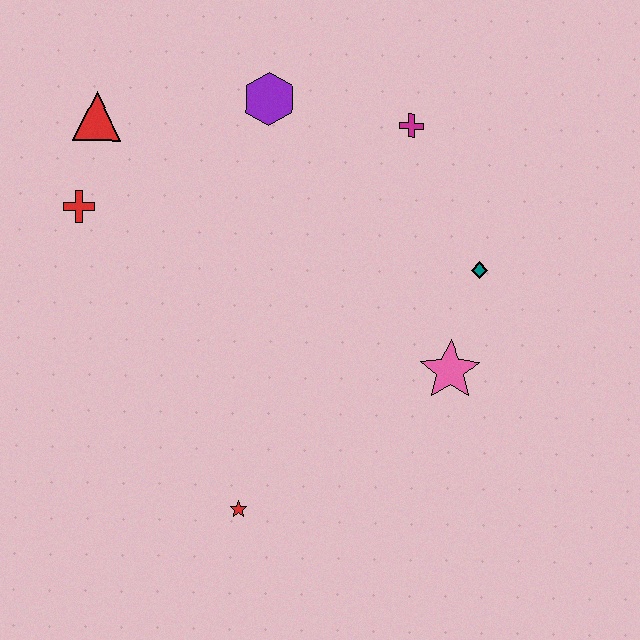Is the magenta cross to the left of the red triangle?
No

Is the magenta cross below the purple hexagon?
Yes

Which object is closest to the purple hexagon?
The magenta cross is closest to the purple hexagon.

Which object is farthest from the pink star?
The red triangle is farthest from the pink star.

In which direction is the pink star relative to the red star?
The pink star is to the right of the red star.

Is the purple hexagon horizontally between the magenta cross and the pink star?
No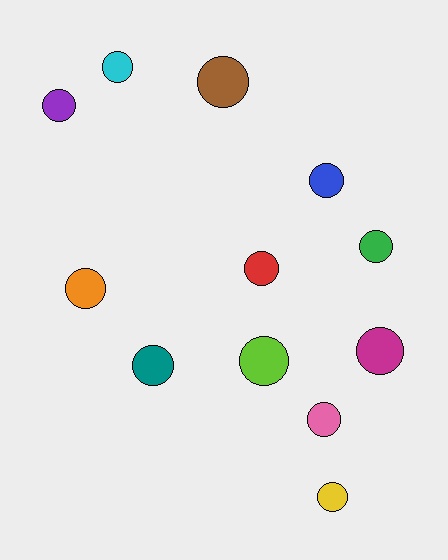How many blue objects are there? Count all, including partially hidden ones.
There is 1 blue object.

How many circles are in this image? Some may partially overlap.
There are 12 circles.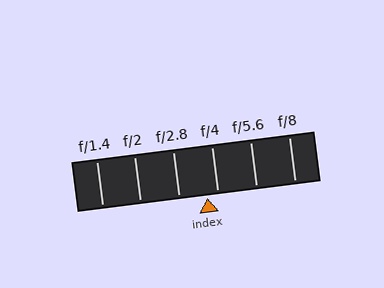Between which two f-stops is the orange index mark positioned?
The index mark is between f/2.8 and f/4.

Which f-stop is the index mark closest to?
The index mark is closest to f/4.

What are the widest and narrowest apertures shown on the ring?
The widest aperture shown is f/1.4 and the narrowest is f/8.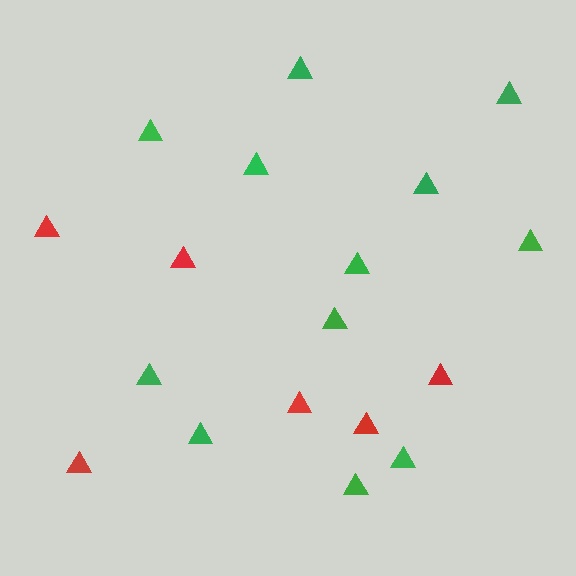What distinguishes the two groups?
There are 2 groups: one group of green triangles (12) and one group of red triangles (6).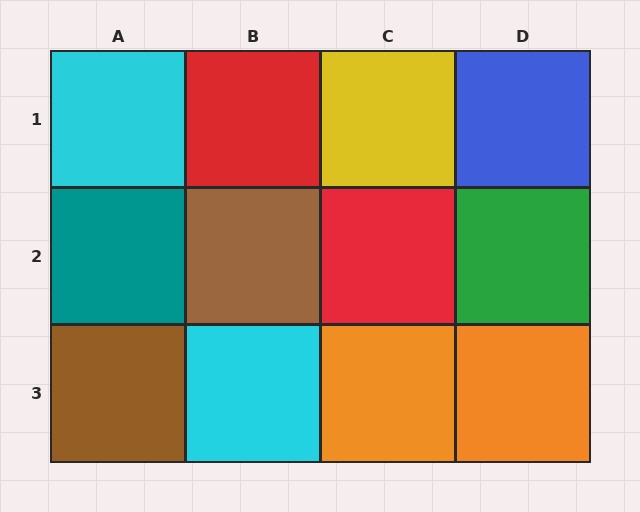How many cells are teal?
1 cell is teal.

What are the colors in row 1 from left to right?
Cyan, red, yellow, blue.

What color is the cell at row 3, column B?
Cyan.